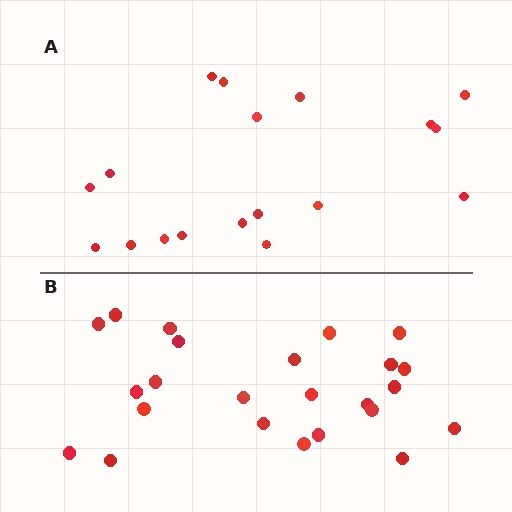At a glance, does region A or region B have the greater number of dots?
Region B (the bottom region) has more dots.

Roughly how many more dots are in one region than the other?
Region B has about 6 more dots than region A.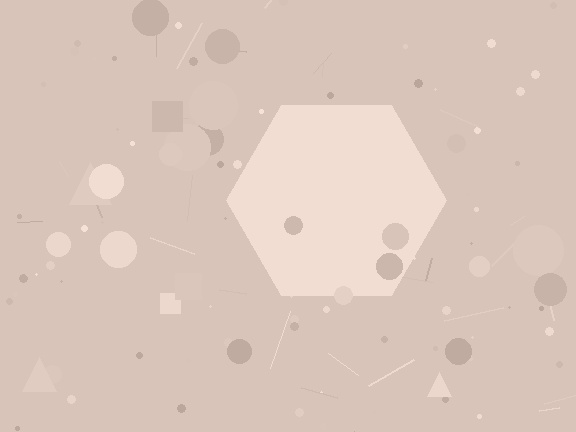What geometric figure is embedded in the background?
A hexagon is embedded in the background.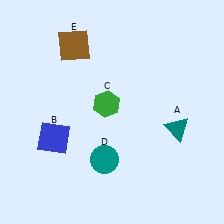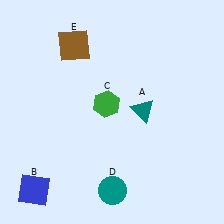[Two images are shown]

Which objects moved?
The objects that moved are: the teal triangle (A), the blue square (B), the teal circle (D).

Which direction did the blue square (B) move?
The blue square (B) moved down.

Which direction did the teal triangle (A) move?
The teal triangle (A) moved left.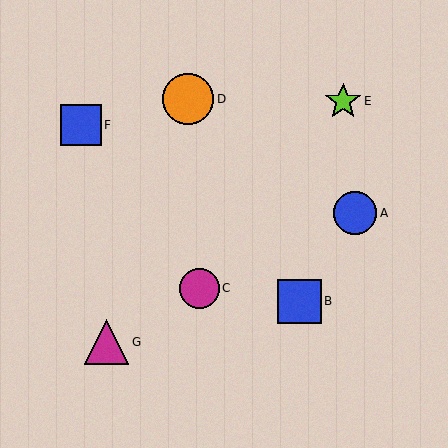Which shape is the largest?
The orange circle (labeled D) is the largest.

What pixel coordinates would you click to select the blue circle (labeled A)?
Click at (355, 213) to select the blue circle A.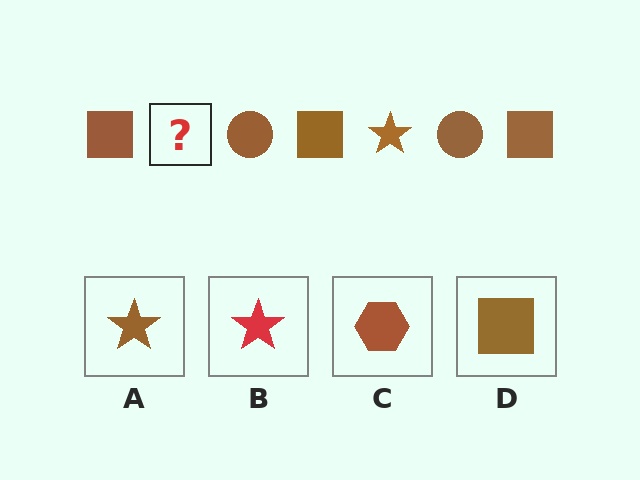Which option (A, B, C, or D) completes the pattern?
A.